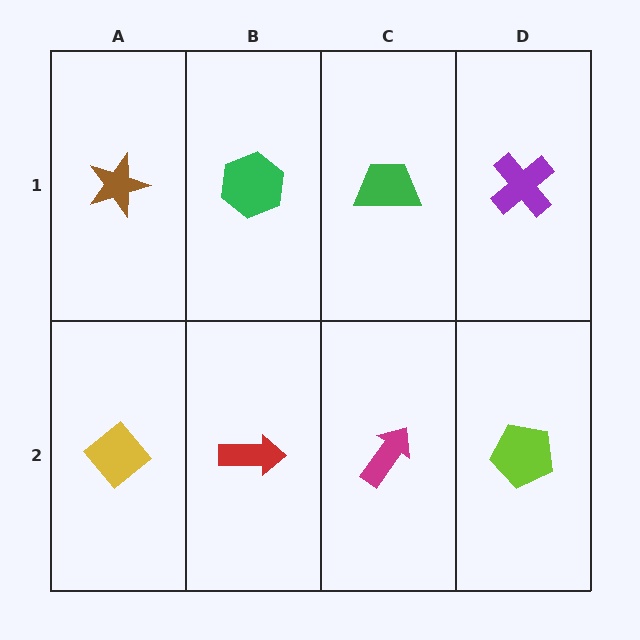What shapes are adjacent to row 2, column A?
A brown star (row 1, column A), a red arrow (row 2, column B).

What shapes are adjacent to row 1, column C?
A magenta arrow (row 2, column C), a green hexagon (row 1, column B), a purple cross (row 1, column D).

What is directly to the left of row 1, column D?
A green trapezoid.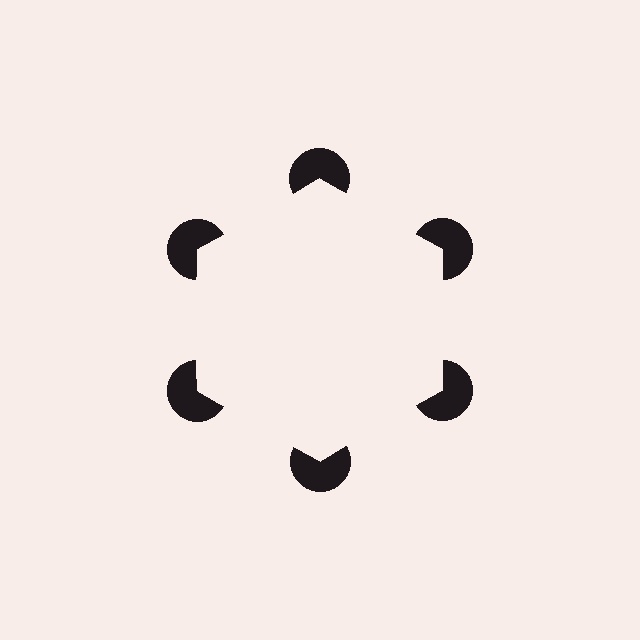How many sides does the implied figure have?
6 sides.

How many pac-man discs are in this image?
There are 6 — one at each vertex of the illusory hexagon.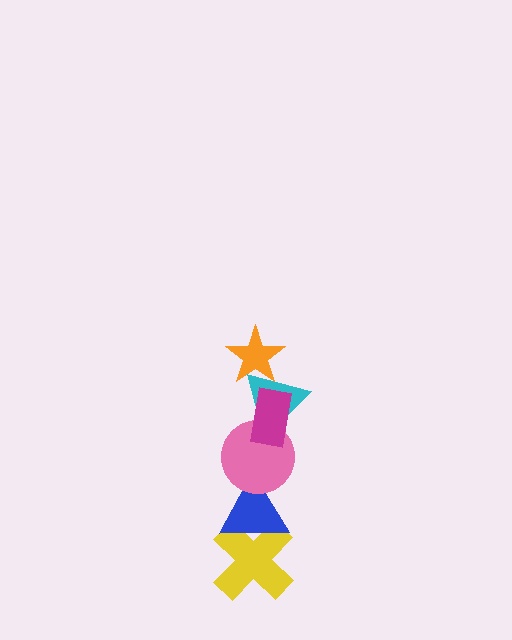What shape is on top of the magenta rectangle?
The orange star is on top of the magenta rectangle.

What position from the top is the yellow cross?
The yellow cross is 6th from the top.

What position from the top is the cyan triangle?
The cyan triangle is 3rd from the top.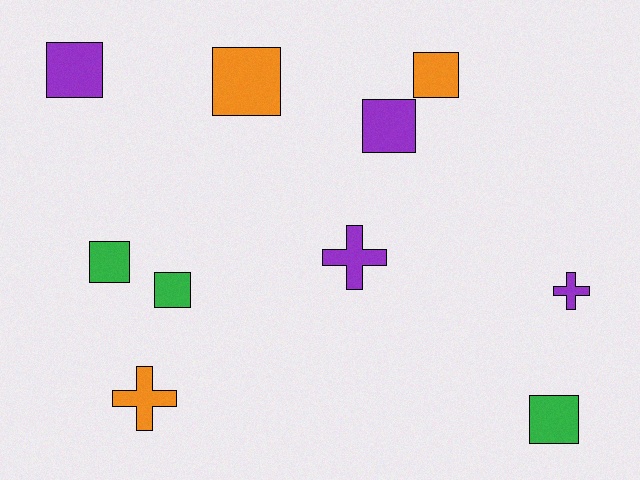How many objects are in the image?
There are 10 objects.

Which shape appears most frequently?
Square, with 7 objects.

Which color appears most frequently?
Purple, with 4 objects.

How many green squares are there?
There are 3 green squares.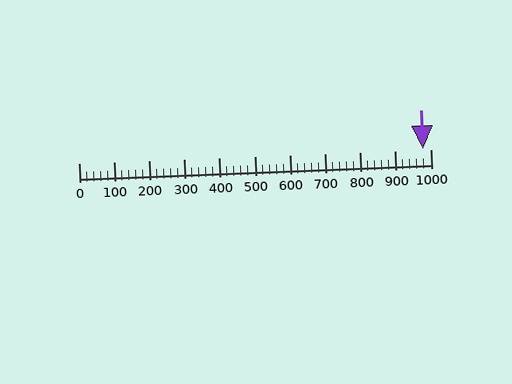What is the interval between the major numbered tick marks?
The major tick marks are spaced 100 units apart.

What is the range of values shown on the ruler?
The ruler shows values from 0 to 1000.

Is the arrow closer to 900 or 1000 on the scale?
The arrow is closer to 1000.